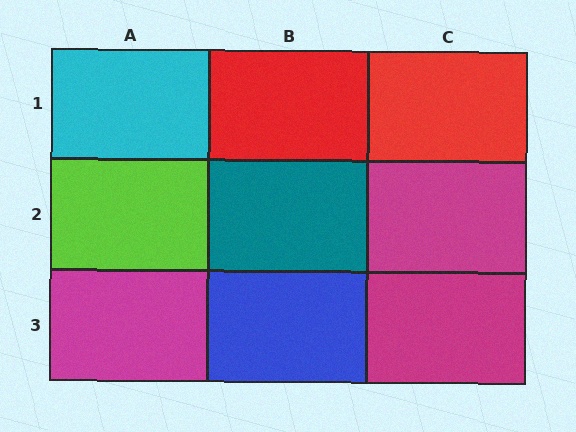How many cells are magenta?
3 cells are magenta.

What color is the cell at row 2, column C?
Magenta.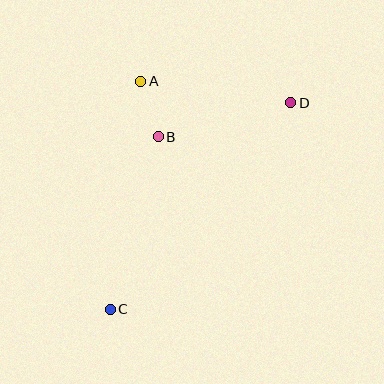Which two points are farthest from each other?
Points C and D are farthest from each other.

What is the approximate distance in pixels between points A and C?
The distance between A and C is approximately 230 pixels.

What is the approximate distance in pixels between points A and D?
The distance between A and D is approximately 151 pixels.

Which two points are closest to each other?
Points A and B are closest to each other.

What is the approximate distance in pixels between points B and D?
The distance between B and D is approximately 137 pixels.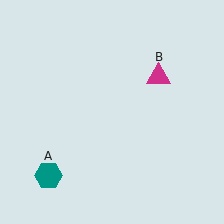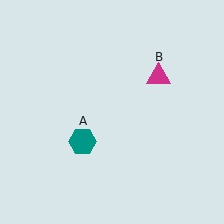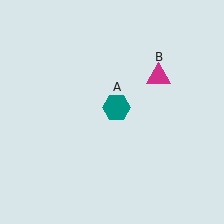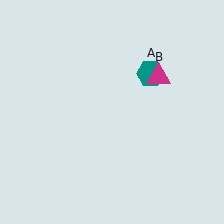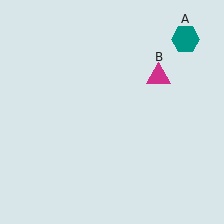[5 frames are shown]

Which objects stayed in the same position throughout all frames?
Magenta triangle (object B) remained stationary.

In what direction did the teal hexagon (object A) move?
The teal hexagon (object A) moved up and to the right.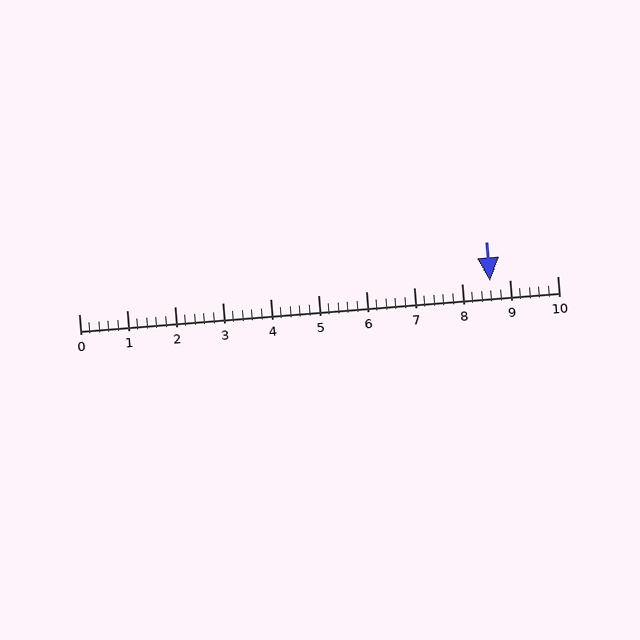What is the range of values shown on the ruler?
The ruler shows values from 0 to 10.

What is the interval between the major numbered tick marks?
The major tick marks are spaced 1 units apart.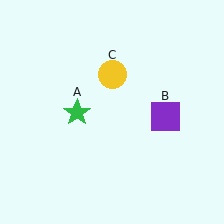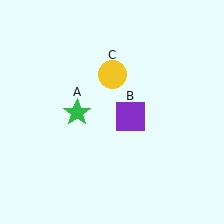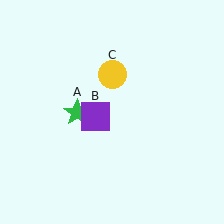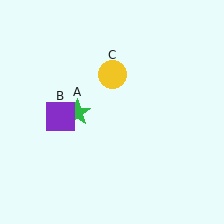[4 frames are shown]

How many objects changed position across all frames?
1 object changed position: purple square (object B).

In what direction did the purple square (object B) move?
The purple square (object B) moved left.